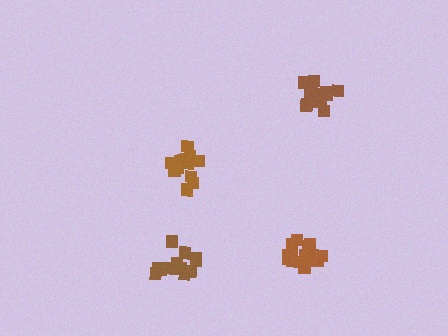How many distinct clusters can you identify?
There are 4 distinct clusters.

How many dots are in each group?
Group 1: 16 dots, Group 2: 16 dots, Group 3: 14 dots, Group 4: 13 dots (59 total).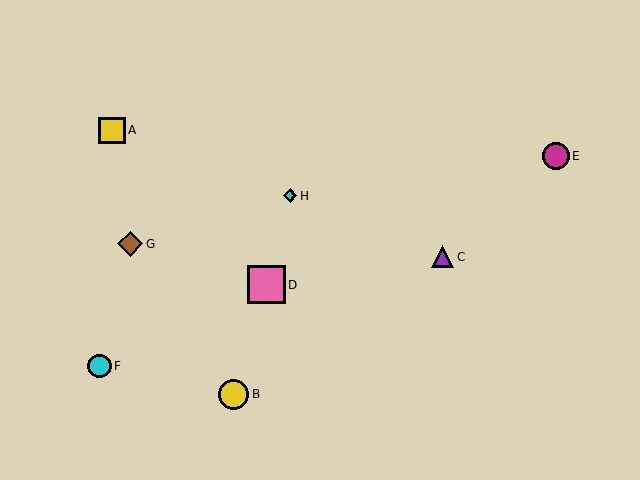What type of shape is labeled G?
Shape G is a brown diamond.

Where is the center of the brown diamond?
The center of the brown diamond is at (130, 244).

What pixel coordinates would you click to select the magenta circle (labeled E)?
Click at (556, 156) to select the magenta circle E.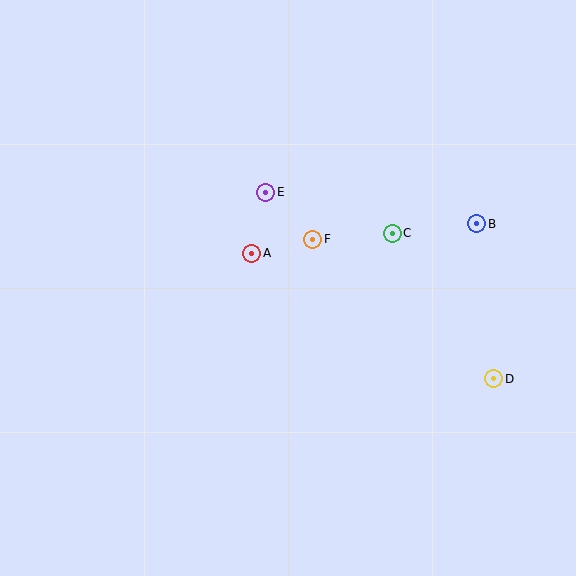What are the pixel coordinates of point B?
Point B is at (477, 224).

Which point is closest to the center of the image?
Point A at (252, 253) is closest to the center.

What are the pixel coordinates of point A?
Point A is at (252, 253).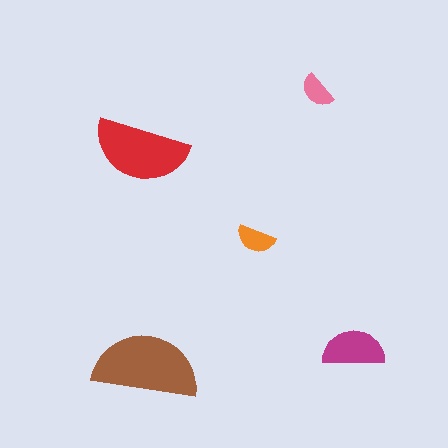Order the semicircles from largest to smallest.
the brown one, the red one, the magenta one, the orange one, the pink one.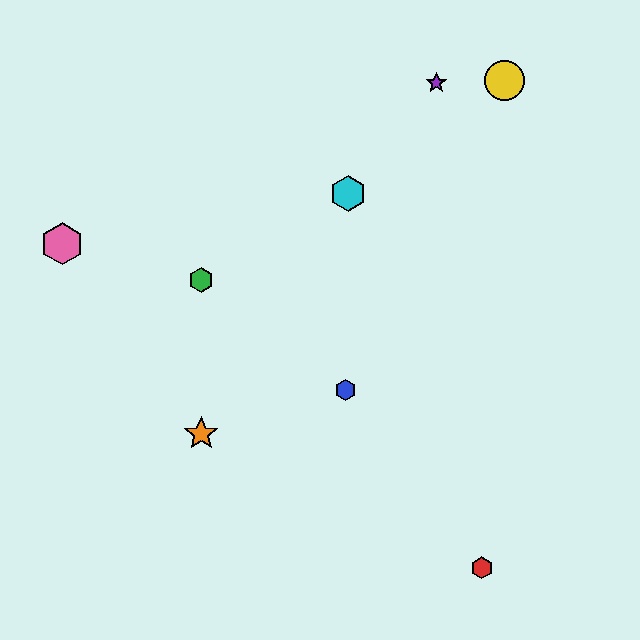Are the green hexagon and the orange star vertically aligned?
Yes, both are at x≈201.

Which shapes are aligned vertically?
The green hexagon, the orange star are aligned vertically.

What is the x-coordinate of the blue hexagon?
The blue hexagon is at x≈345.